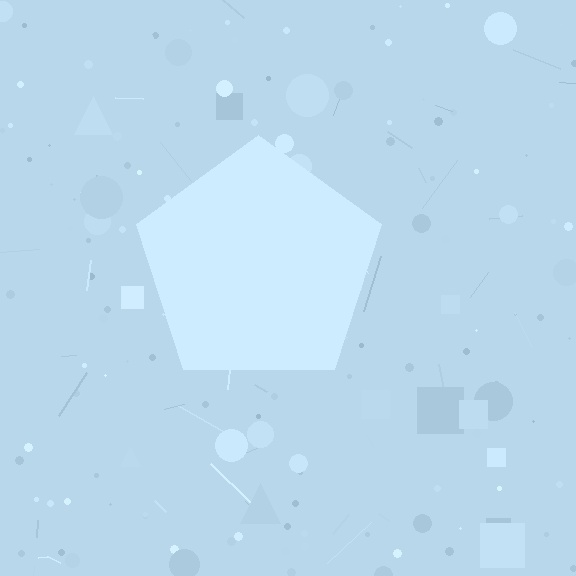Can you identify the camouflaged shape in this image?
The camouflaged shape is a pentagon.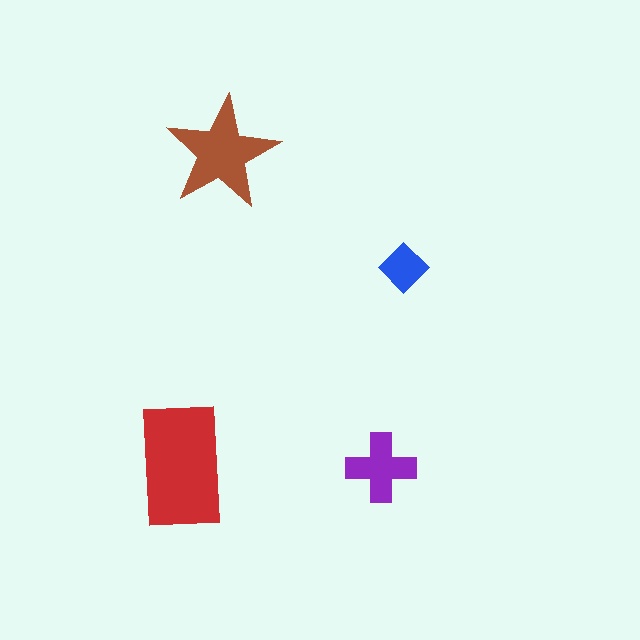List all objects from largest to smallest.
The red rectangle, the brown star, the purple cross, the blue diamond.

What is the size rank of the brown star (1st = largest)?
2nd.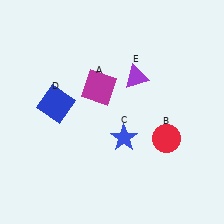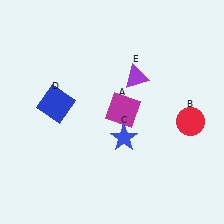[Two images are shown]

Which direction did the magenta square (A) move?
The magenta square (A) moved right.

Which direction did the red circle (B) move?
The red circle (B) moved right.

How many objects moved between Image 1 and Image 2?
2 objects moved between the two images.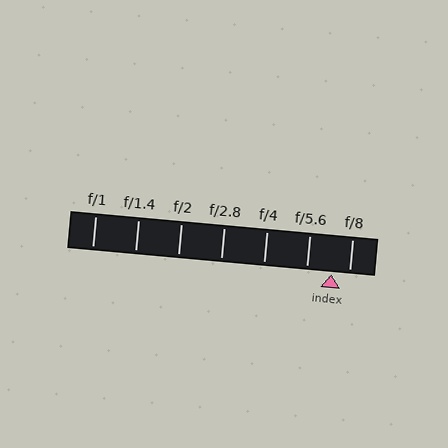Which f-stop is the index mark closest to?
The index mark is closest to f/8.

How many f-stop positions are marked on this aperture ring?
There are 7 f-stop positions marked.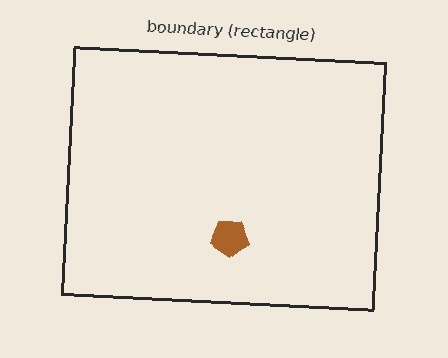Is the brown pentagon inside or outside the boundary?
Inside.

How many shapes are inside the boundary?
1 inside, 0 outside.